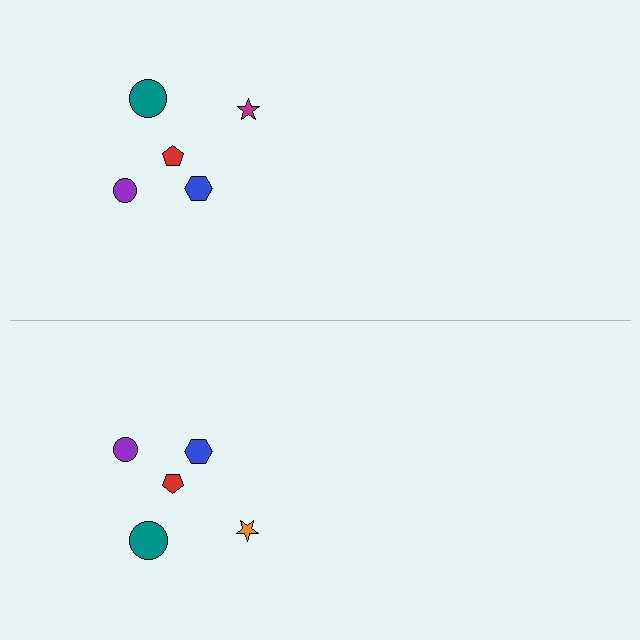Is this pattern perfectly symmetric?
No, the pattern is not perfectly symmetric. The orange star on the bottom side breaks the symmetry — its mirror counterpart is magenta.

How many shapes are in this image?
There are 10 shapes in this image.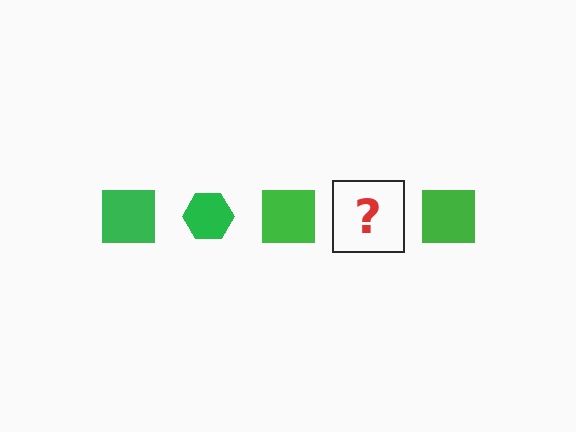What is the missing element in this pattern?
The missing element is a green hexagon.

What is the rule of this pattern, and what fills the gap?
The rule is that the pattern cycles through square, hexagon shapes in green. The gap should be filled with a green hexagon.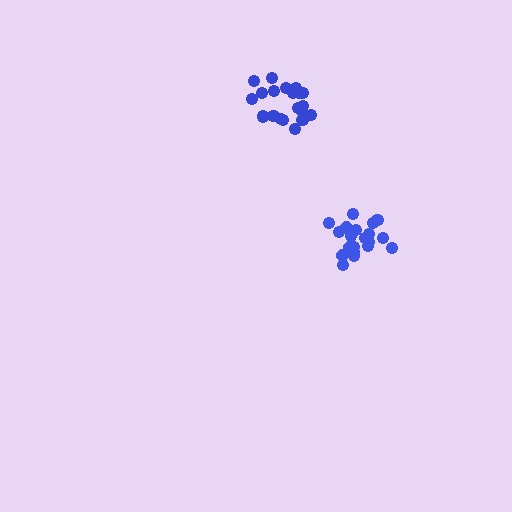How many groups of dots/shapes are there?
There are 2 groups.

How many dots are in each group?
Group 1: 20 dots, Group 2: 20 dots (40 total).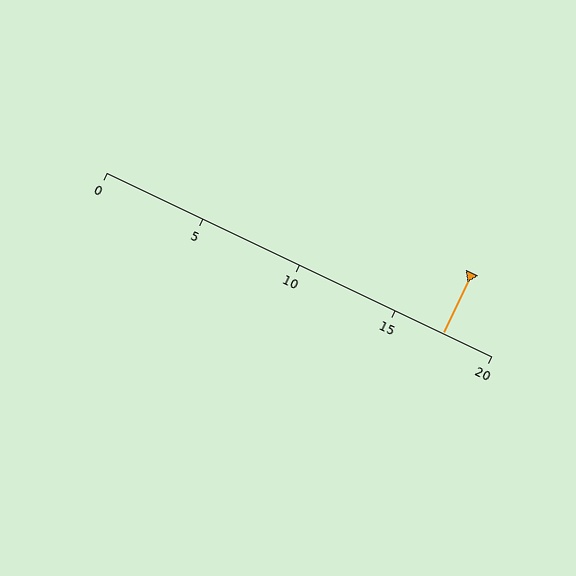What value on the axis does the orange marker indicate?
The marker indicates approximately 17.5.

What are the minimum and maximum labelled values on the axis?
The axis runs from 0 to 20.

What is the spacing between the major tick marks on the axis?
The major ticks are spaced 5 apart.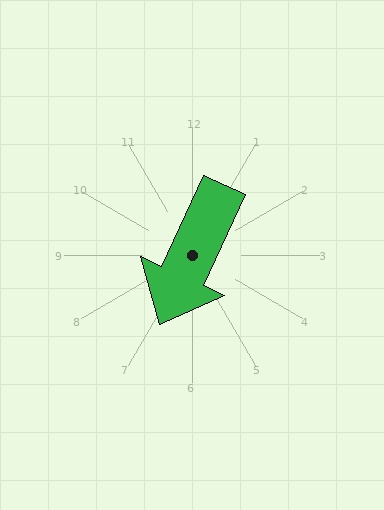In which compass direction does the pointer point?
Southwest.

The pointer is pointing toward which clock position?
Roughly 7 o'clock.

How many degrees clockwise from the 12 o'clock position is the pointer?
Approximately 205 degrees.